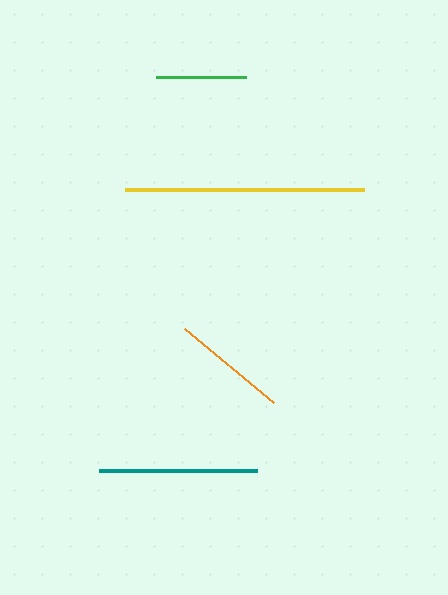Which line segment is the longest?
The yellow line is the longest at approximately 238 pixels.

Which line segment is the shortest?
The green line is the shortest at approximately 89 pixels.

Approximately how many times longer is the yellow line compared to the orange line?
The yellow line is approximately 2.1 times the length of the orange line.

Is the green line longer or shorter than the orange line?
The orange line is longer than the green line.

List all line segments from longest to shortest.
From longest to shortest: yellow, teal, orange, green.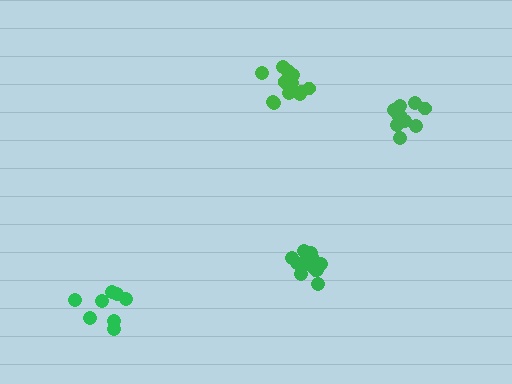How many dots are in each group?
Group 1: 8 dots, Group 2: 12 dots, Group 3: 13 dots, Group 4: 10 dots (43 total).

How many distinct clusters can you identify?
There are 4 distinct clusters.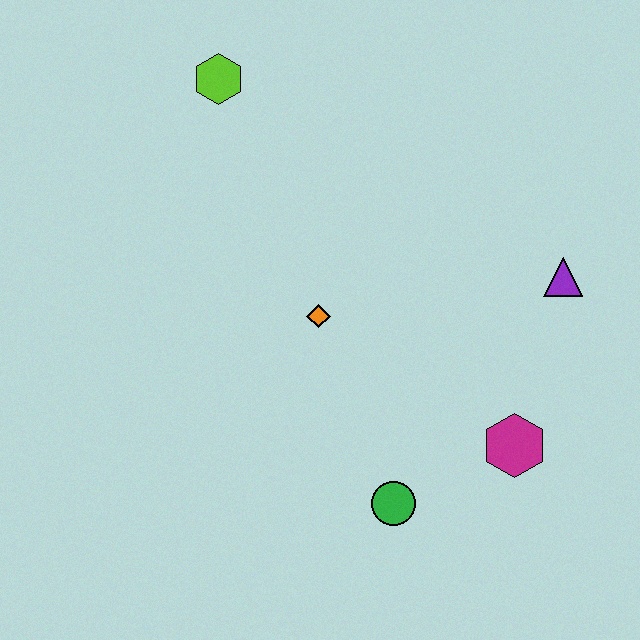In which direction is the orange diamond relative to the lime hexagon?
The orange diamond is below the lime hexagon.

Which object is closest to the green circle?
The magenta hexagon is closest to the green circle.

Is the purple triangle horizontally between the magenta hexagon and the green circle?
No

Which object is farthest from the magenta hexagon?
The lime hexagon is farthest from the magenta hexagon.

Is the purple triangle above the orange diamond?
Yes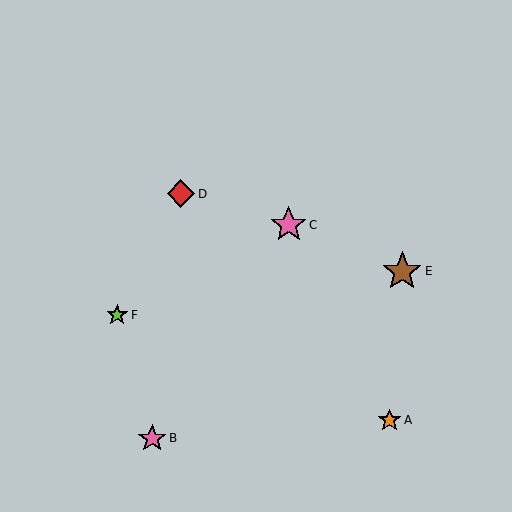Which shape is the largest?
The brown star (labeled E) is the largest.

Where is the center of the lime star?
The center of the lime star is at (117, 315).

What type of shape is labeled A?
Shape A is an orange star.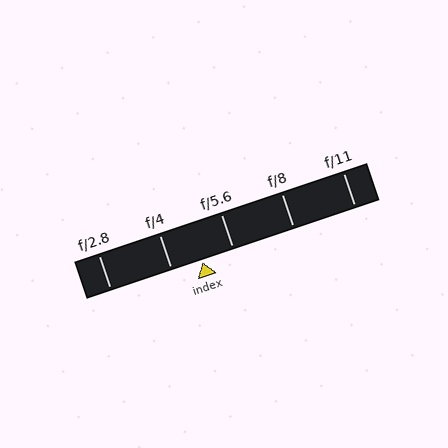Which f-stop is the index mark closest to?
The index mark is closest to f/4.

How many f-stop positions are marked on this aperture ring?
There are 5 f-stop positions marked.